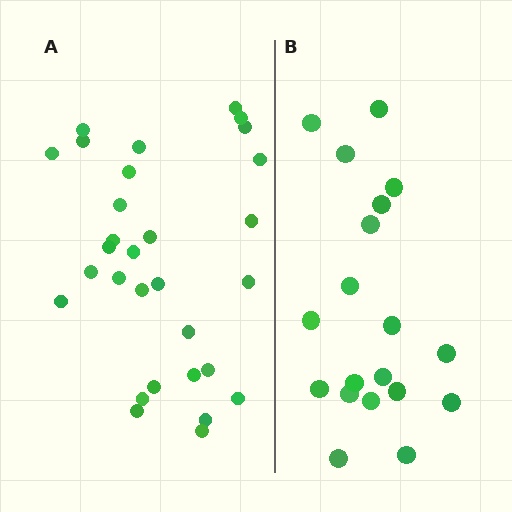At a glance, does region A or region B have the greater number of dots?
Region A (the left region) has more dots.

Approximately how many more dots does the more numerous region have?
Region A has roughly 12 or so more dots than region B.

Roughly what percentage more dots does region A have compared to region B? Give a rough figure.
About 60% more.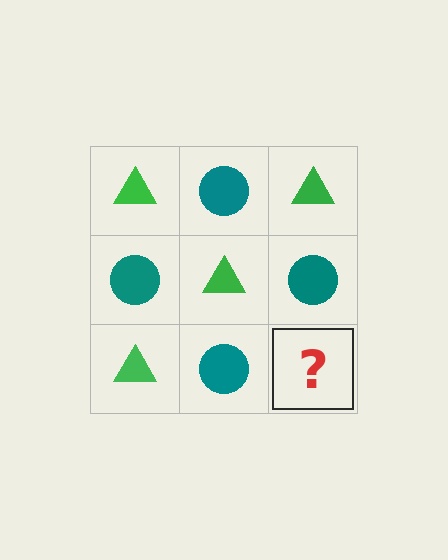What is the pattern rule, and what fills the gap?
The rule is that it alternates green triangle and teal circle in a checkerboard pattern. The gap should be filled with a green triangle.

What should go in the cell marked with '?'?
The missing cell should contain a green triangle.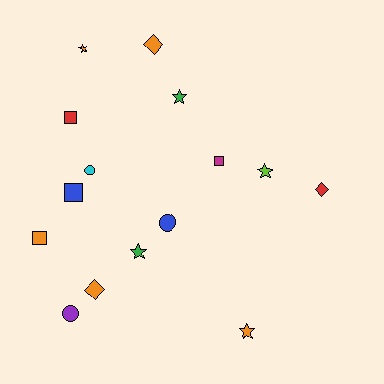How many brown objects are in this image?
There are no brown objects.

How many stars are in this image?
There are 5 stars.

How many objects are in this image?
There are 15 objects.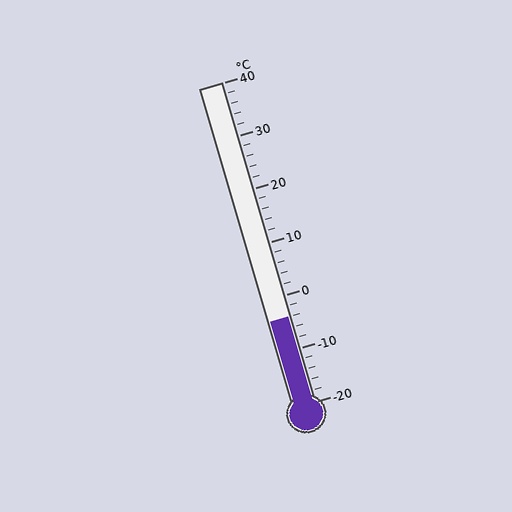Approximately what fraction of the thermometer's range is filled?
The thermometer is filled to approximately 25% of its range.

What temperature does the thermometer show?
The thermometer shows approximately -4°C.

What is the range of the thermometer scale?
The thermometer scale ranges from -20°C to 40°C.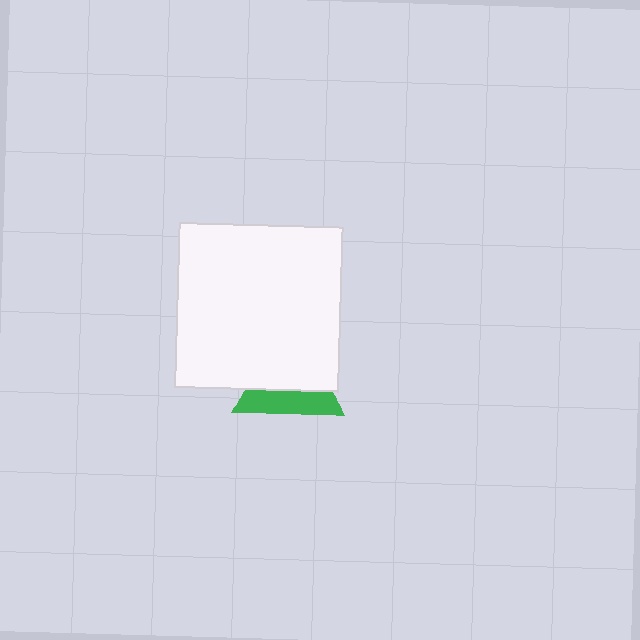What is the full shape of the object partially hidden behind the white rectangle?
The partially hidden object is a green triangle.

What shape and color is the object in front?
The object in front is a white rectangle.